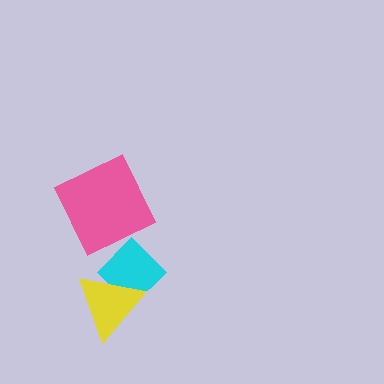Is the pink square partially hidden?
No, no other shape covers it.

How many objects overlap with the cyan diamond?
1 object overlaps with the cyan diamond.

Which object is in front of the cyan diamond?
The yellow triangle is in front of the cyan diamond.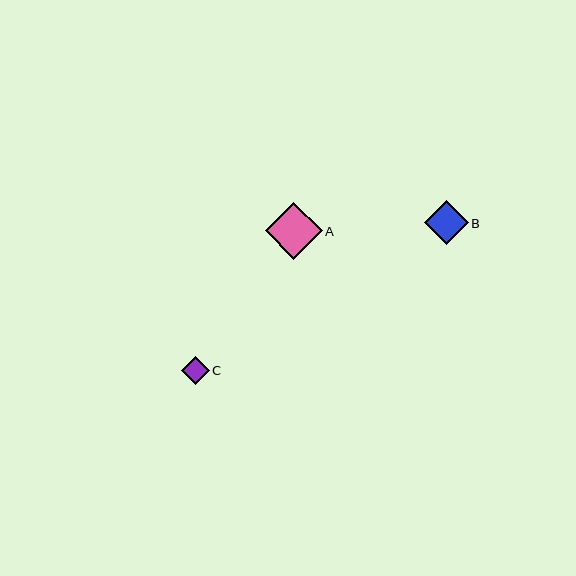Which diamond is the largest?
Diamond A is the largest with a size of approximately 57 pixels.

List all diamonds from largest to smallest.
From largest to smallest: A, B, C.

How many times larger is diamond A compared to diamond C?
Diamond A is approximately 2.1 times the size of diamond C.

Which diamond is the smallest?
Diamond C is the smallest with a size of approximately 28 pixels.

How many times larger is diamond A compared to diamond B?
Diamond A is approximately 1.3 times the size of diamond B.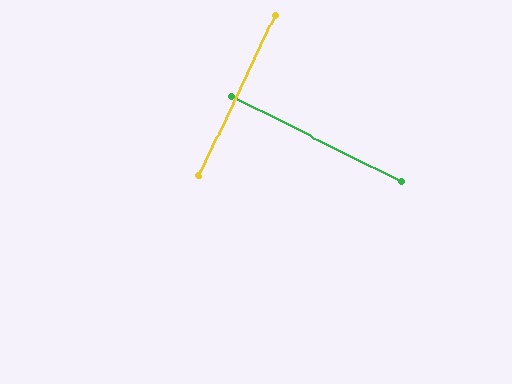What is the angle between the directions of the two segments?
Approximately 89 degrees.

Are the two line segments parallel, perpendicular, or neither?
Perpendicular — they meet at approximately 89°.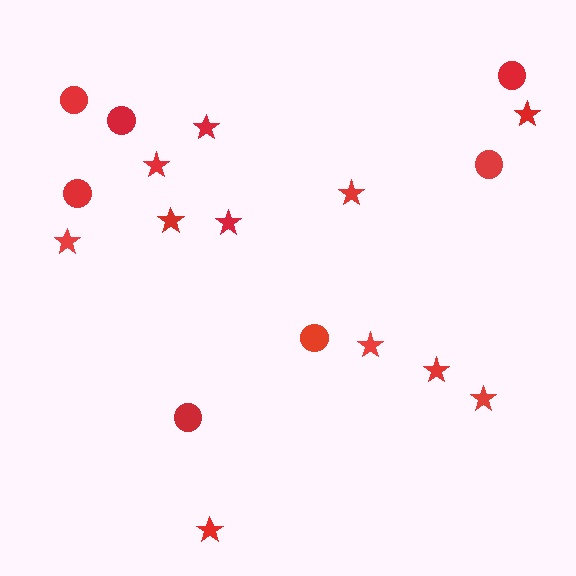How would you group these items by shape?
There are 2 groups: one group of circles (7) and one group of stars (11).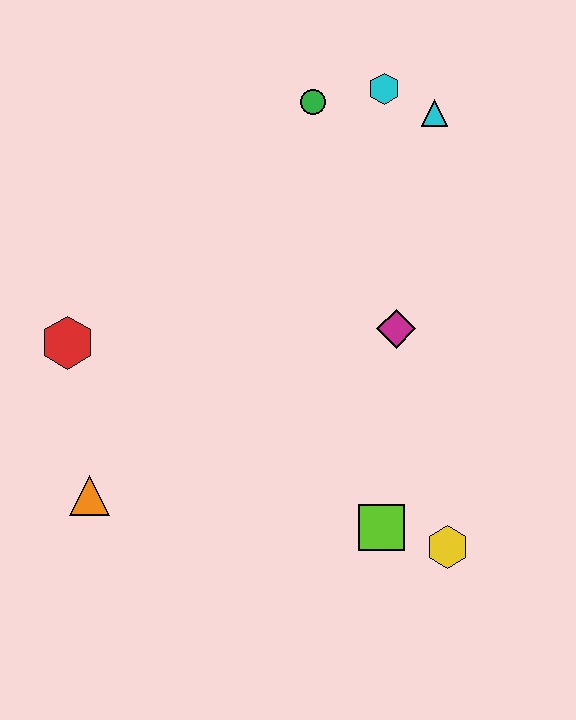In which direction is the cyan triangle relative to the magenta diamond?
The cyan triangle is above the magenta diamond.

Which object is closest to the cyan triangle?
The cyan hexagon is closest to the cyan triangle.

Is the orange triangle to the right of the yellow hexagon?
No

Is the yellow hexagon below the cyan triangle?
Yes